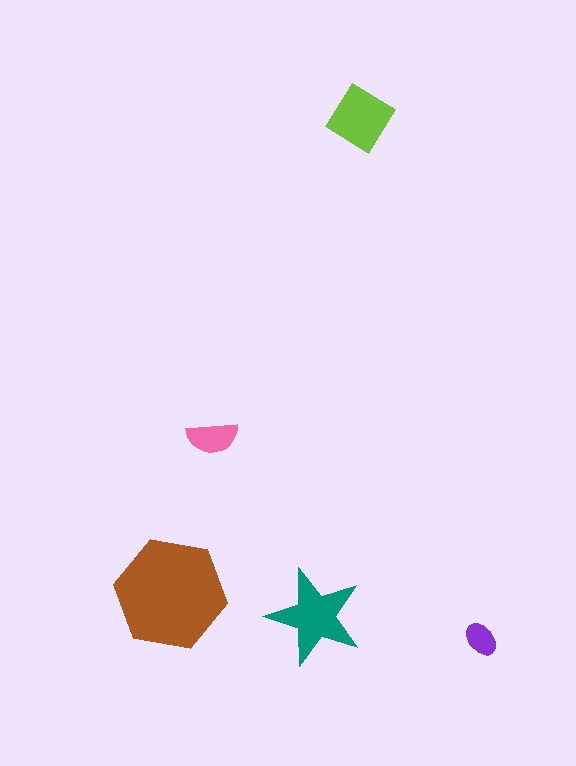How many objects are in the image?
There are 5 objects in the image.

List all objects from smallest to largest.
The purple ellipse, the pink semicircle, the lime diamond, the teal star, the brown hexagon.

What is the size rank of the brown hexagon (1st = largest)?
1st.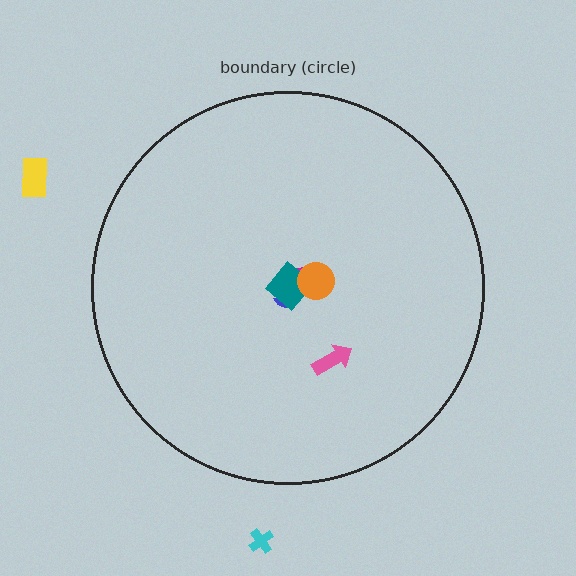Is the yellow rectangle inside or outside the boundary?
Outside.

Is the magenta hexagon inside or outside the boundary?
Inside.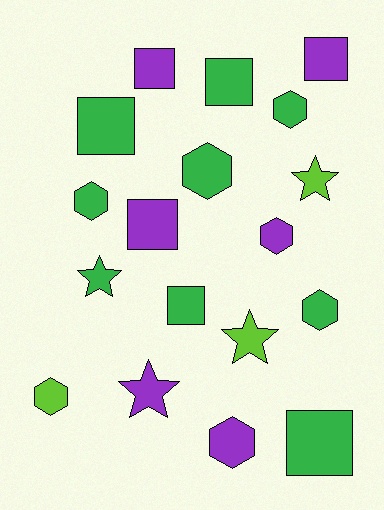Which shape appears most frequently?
Square, with 7 objects.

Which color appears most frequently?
Green, with 9 objects.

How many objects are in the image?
There are 18 objects.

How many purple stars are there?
There is 1 purple star.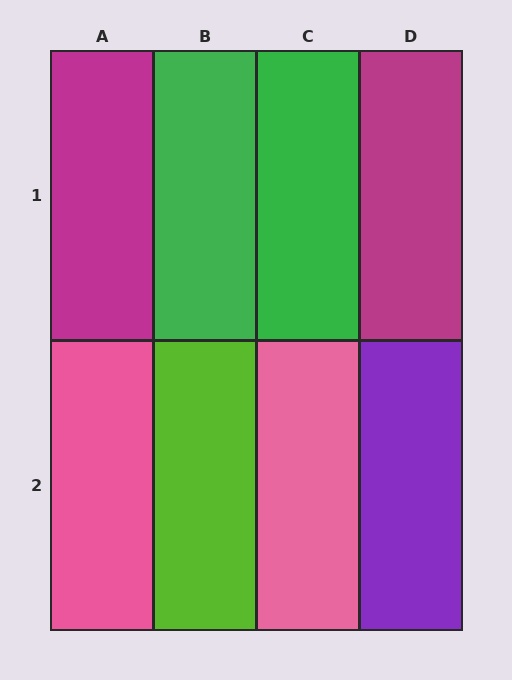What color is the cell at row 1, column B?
Green.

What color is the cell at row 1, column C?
Green.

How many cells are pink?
2 cells are pink.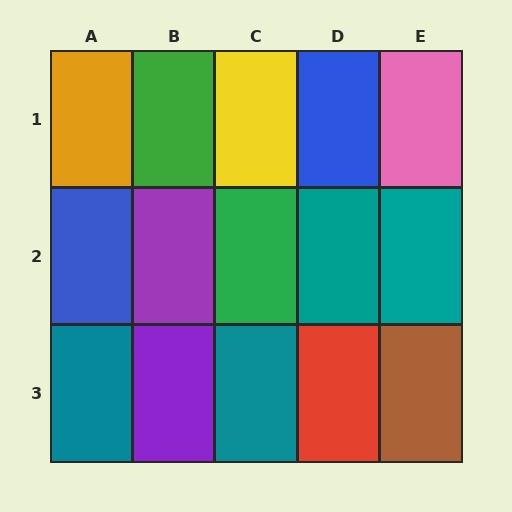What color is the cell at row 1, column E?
Pink.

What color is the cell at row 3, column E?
Brown.